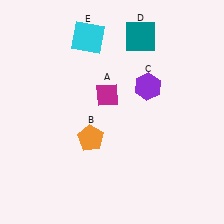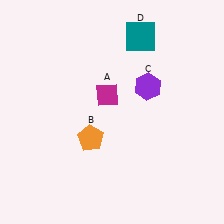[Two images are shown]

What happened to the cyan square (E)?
The cyan square (E) was removed in Image 2. It was in the top-left area of Image 1.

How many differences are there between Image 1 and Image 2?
There is 1 difference between the two images.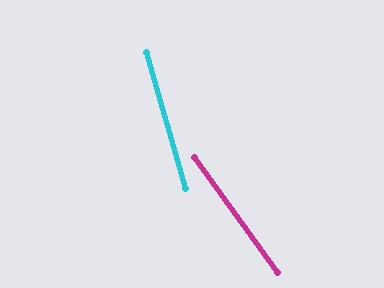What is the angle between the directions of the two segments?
Approximately 20 degrees.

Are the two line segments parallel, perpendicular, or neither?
Neither parallel nor perpendicular — they differ by about 20°.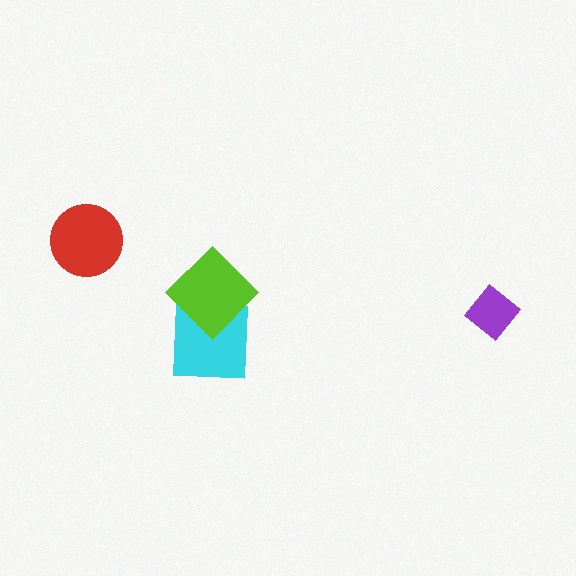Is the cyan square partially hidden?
Yes, it is partially covered by another shape.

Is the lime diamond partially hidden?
No, no other shape covers it.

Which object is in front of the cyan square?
The lime diamond is in front of the cyan square.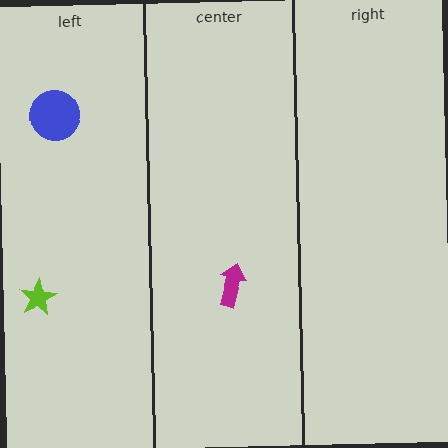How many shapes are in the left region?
2.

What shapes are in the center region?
The magenta arrow.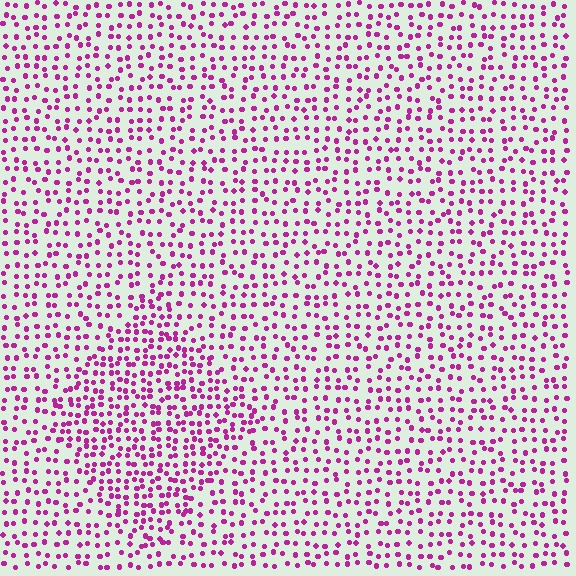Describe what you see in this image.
The image contains small magenta elements arranged at two different densities. A diamond-shaped region is visible where the elements are more densely packed than the surrounding area.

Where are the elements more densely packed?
The elements are more densely packed inside the diamond boundary.